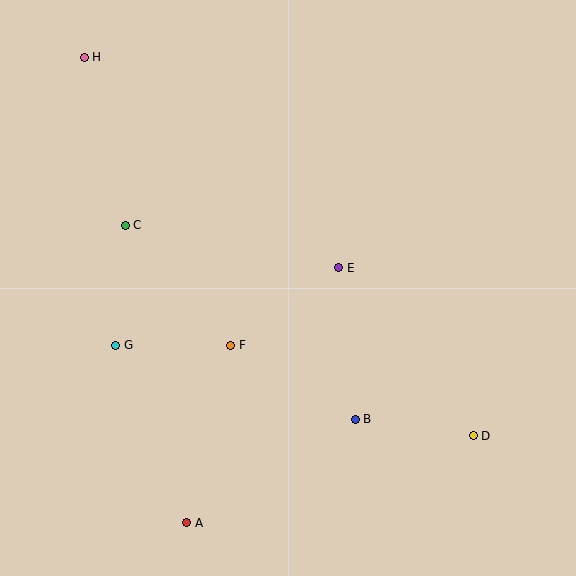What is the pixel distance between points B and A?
The distance between B and A is 198 pixels.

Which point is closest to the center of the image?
Point E at (339, 268) is closest to the center.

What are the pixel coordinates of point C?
Point C is at (125, 225).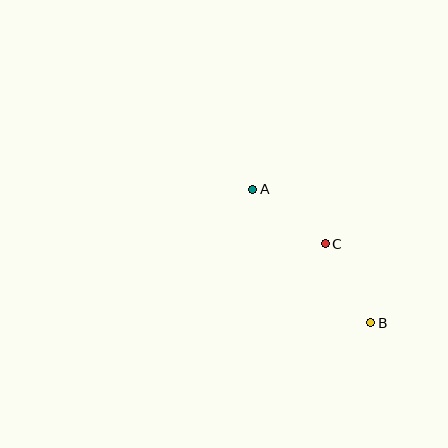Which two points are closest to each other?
Points A and C are closest to each other.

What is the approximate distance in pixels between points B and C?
The distance between B and C is approximately 91 pixels.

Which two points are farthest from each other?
Points A and B are farthest from each other.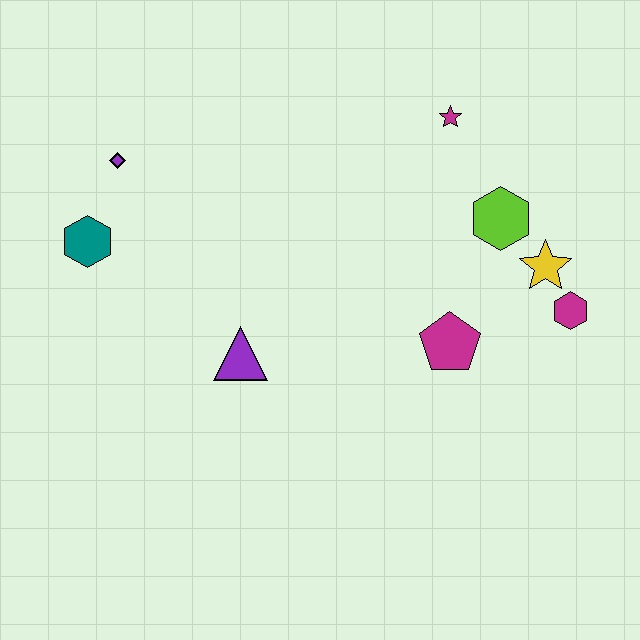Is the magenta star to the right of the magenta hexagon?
No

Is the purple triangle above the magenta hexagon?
No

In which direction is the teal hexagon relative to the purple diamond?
The teal hexagon is below the purple diamond.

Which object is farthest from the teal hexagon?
The magenta hexagon is farthest from the teal hexagon.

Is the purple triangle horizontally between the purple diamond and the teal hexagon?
No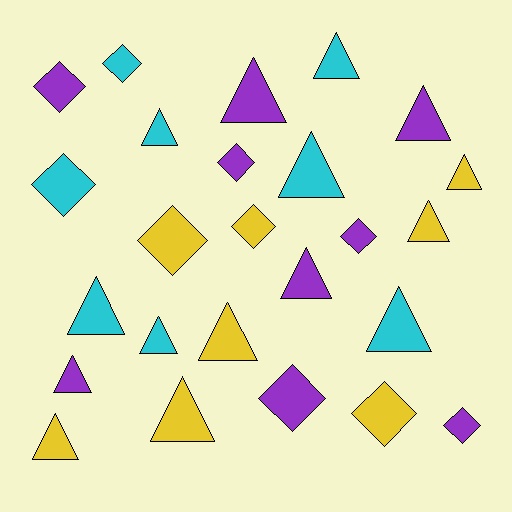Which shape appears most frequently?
Triangle, with 15 objects.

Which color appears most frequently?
Purple, with 9 objects.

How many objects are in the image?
There are 25 objects.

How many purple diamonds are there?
There are 5 purple diamonds.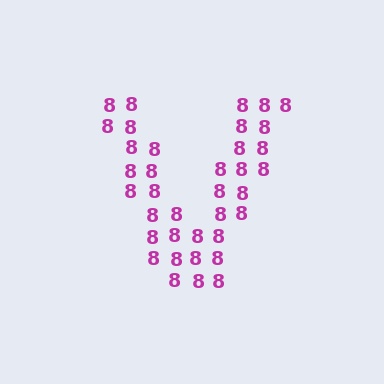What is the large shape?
The large shape is the letter V.